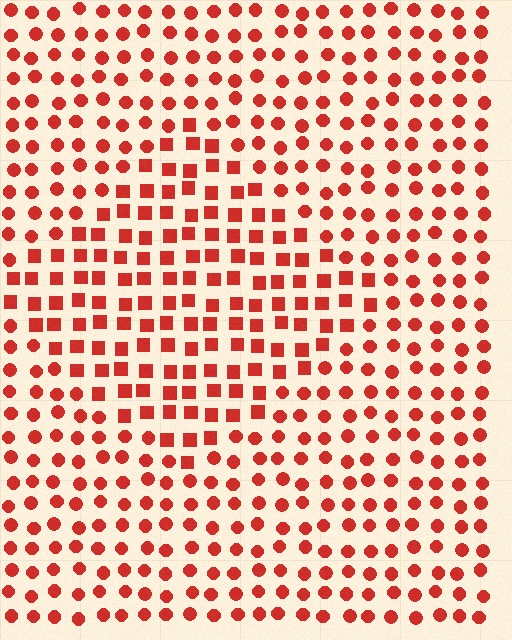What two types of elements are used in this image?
The image uses squares inside the diamond region and circles outside it.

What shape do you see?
I see a diamond.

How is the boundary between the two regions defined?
The boundary is defined by a change in element shape: squares inside vs. circles outside. All elements share the same color and spacing.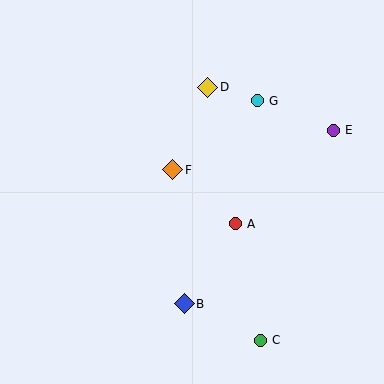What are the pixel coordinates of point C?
Point C is at (260, 340).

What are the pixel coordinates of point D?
Point D is at (208, 87).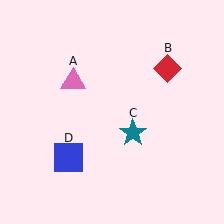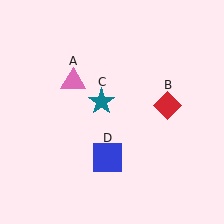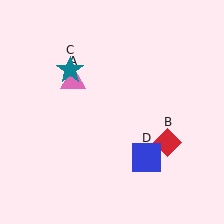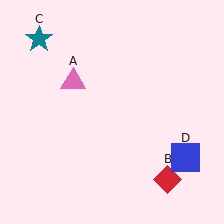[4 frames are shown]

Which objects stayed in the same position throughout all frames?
Pink triangle (object A) remained stationary.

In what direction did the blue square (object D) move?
The blue square (object D) moved right.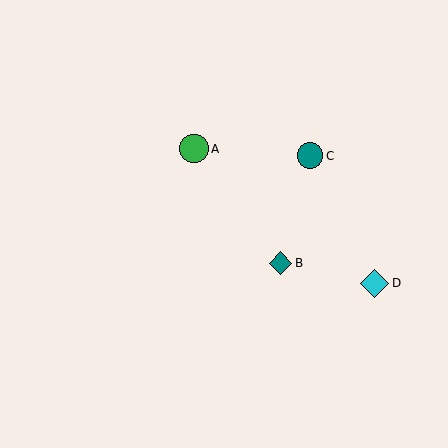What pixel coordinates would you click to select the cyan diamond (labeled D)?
Click at (375, 283) to select the cyan diamond D.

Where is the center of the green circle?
The center of the green circle is at (194, 149).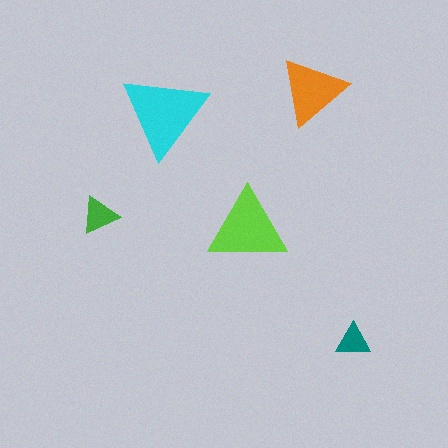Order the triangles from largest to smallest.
the cyan one, the lime one, the orange one, the green one, the teal one.